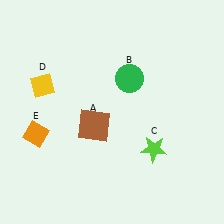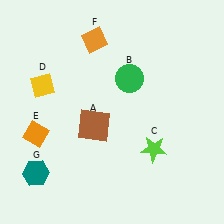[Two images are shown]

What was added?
An orange diamond (F), a teal hexagon (G) were added in Image 2.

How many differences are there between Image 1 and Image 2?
There are 2 differences between the two images.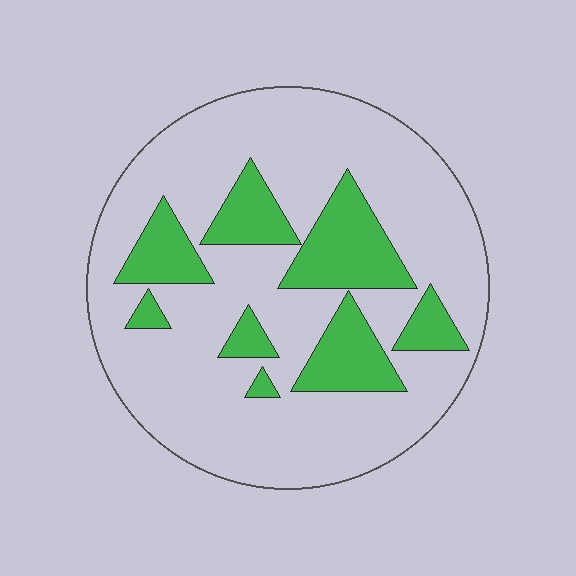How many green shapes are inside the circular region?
8.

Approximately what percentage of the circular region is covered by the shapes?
Approximately 25%.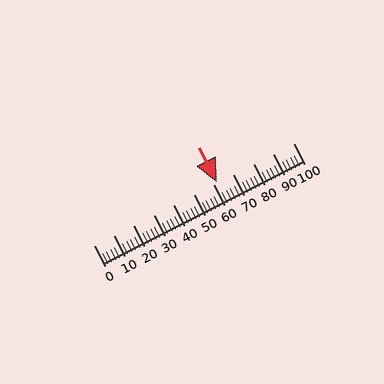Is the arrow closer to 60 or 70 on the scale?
The arrow is closer to 60.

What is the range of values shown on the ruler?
The ruler shows values from 0 to 100.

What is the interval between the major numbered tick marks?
The major tick marks are spaced 10 units apart.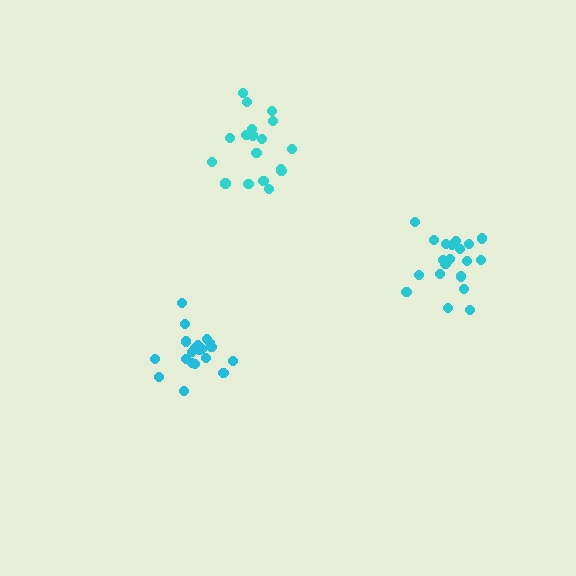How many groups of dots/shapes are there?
There are 3 groups.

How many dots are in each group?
Group 1: 18 dots, Group 2: 20 dots, Group 3: 20 dots (58 total).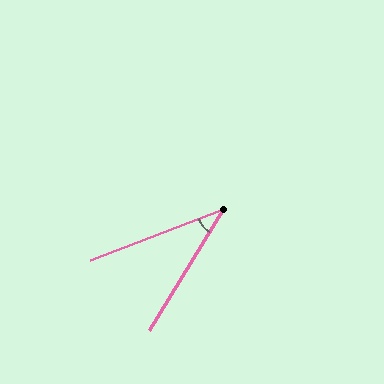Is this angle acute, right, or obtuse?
It is acute.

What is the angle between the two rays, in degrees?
Approximately 37 degrees.